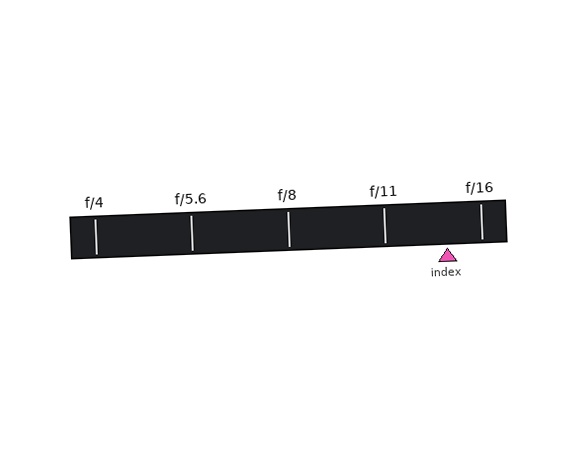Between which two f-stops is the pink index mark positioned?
The index mark is between f/11 and f/16.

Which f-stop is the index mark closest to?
The index mark is closest to f/16.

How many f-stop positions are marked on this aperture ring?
There are 5 f-stop positions marked.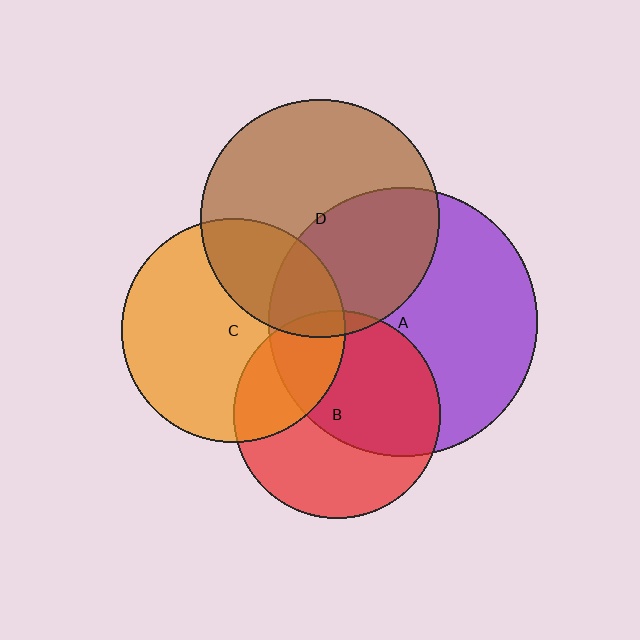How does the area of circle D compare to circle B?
Approximately 1.3 times.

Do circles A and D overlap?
Yes.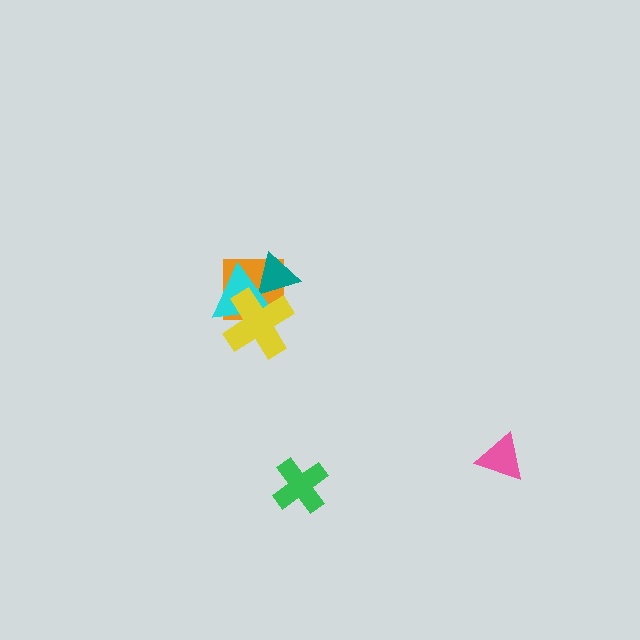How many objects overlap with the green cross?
0 objects overlap with the green cross.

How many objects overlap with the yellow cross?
3 objects overlap with the yellow cross.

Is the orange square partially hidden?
Yes, it is partially covered by another shape.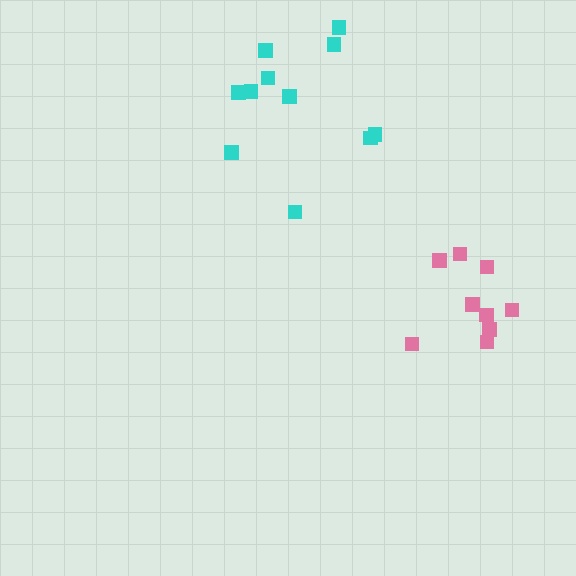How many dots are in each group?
Group 1: 9 dots, Group 2: 11 dots (20 total).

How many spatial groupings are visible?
There are 2 spatial groupings.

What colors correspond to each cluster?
The clusters are colored: pink, cyan.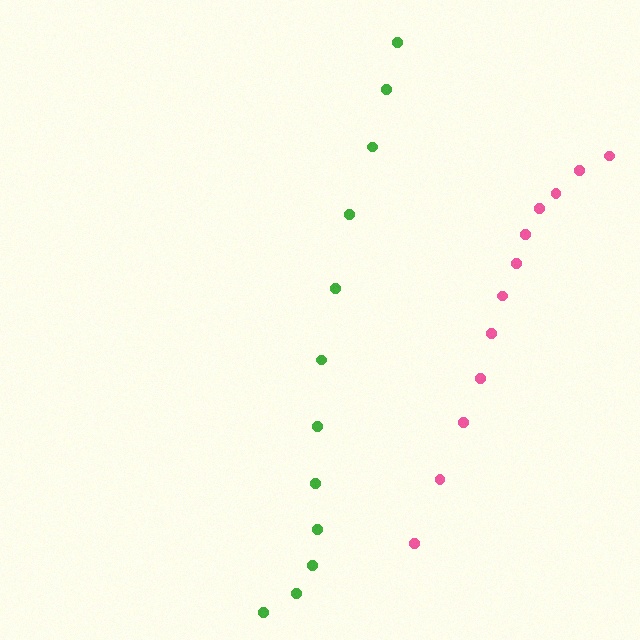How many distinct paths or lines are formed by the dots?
There are 2 distinct paths.